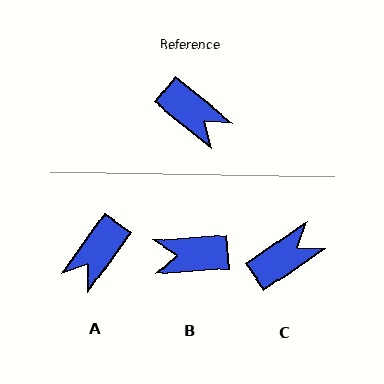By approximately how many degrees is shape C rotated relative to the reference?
Approximately 74 degrees counter-clockwise.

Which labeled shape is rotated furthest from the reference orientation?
B, about 137 degrees away.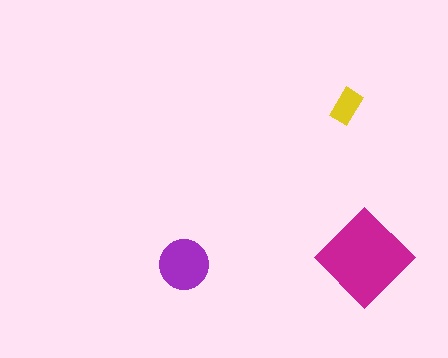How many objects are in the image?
There are 3 objects in the image.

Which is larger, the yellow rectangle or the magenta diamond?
The magenta diamond.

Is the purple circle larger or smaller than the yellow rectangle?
Larger.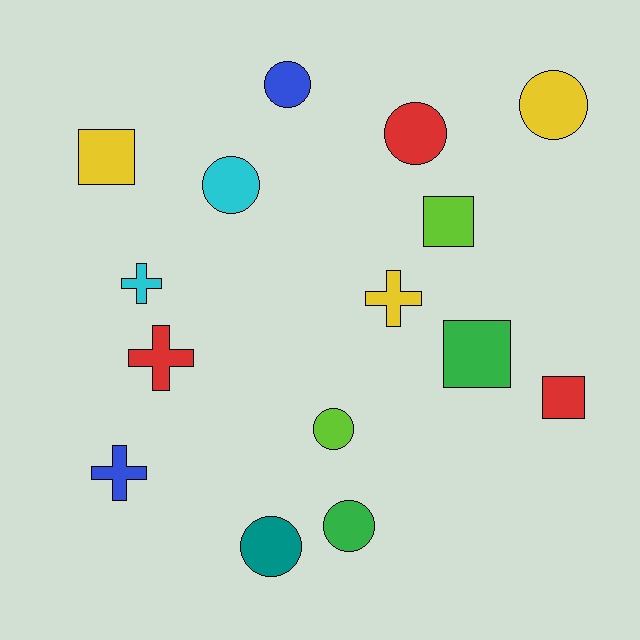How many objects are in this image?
There are 15 objects.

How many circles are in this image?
There are 7 circles.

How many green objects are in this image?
There are 2 green objects.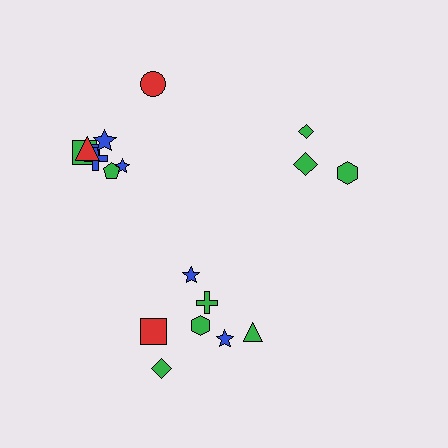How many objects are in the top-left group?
There are 8 objects.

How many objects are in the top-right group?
There are 3 objects.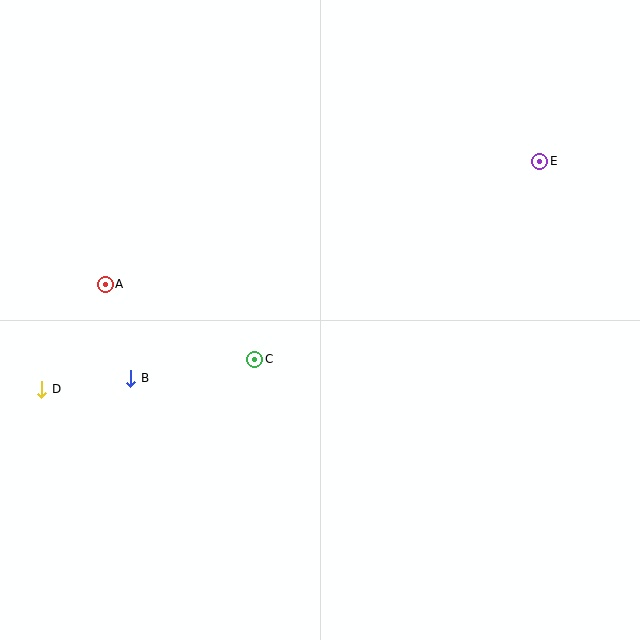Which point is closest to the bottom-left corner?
Point D is closest to the bottom-left corner.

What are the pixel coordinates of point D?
Point D is at (41, 389).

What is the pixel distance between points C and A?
The distance between C and A is 167 pixels.